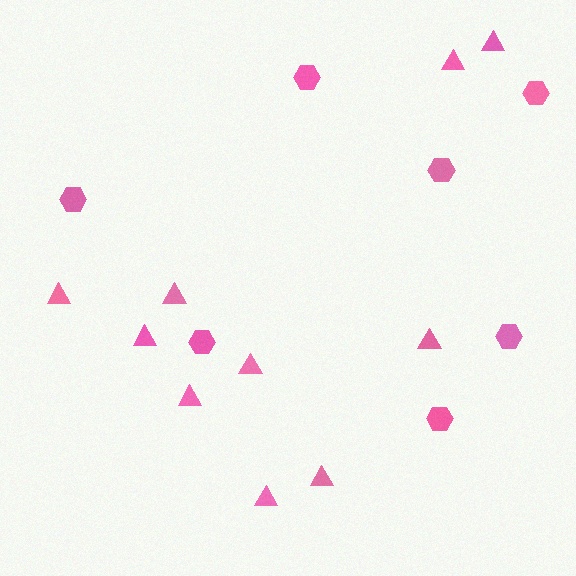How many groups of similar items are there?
There are 2 groups: one group of triangles (10) and one group of hexagons (7).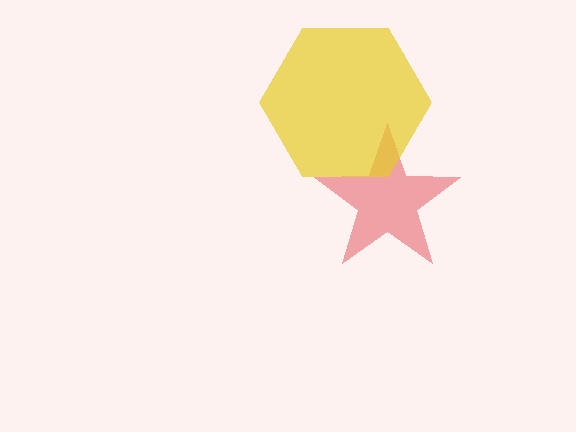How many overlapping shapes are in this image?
There are 2 overlapping shapes in the image.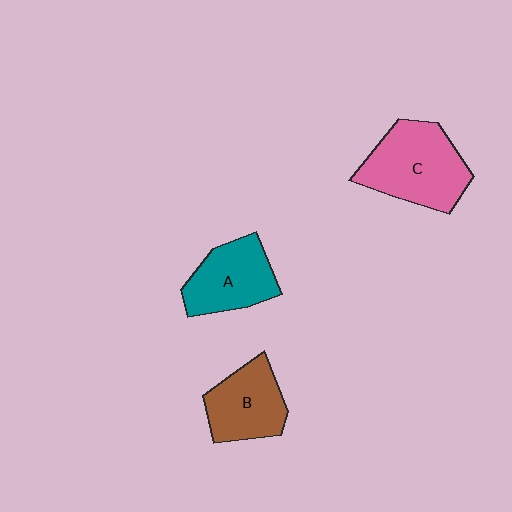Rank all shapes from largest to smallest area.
From largest to smallest: C (pink), A (teal), B (brown).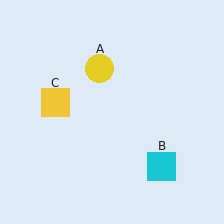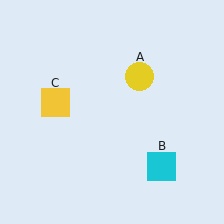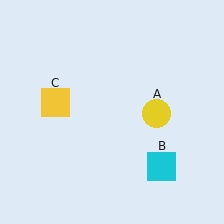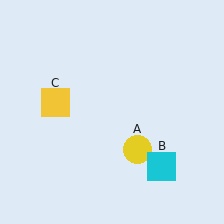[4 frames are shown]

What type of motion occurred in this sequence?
The yellow circle (object A) rotated clockwise around the center of the scene.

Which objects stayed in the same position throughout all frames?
Cyan square (object B) and yellow square (object C) remained stationary.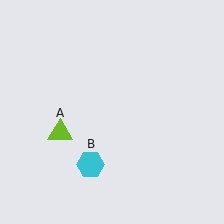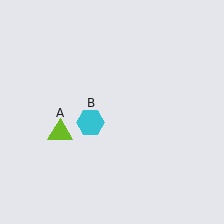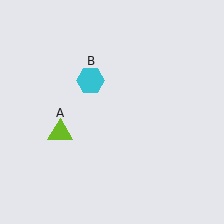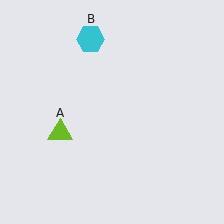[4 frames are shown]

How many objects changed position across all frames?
1 object changed position: cyan hexagon (object B).